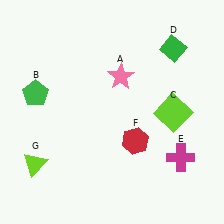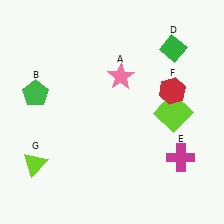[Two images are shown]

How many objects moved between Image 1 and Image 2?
1 object moved between the two images.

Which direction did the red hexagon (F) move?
The red hexagon (F) moved up.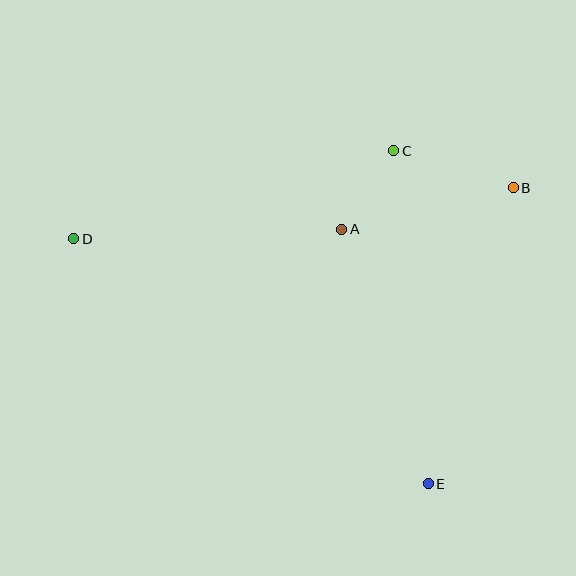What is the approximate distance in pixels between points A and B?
The distance between A and B is approximately 176 pixels.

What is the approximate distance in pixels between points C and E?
The distance between C and E is approximately 335 pixels.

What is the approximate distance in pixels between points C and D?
The distance between C and D is approximately 332 pixels.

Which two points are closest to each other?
Points A and C are closest to each other.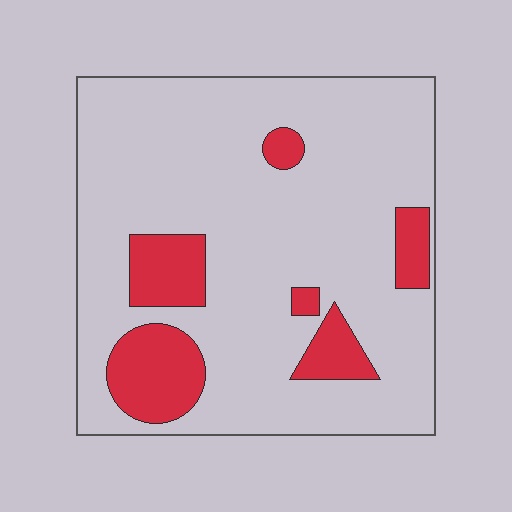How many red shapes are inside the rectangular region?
6.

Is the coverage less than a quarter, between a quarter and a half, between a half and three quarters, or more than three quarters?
Less than a quarter.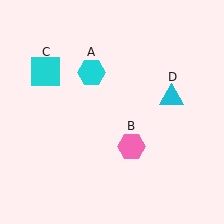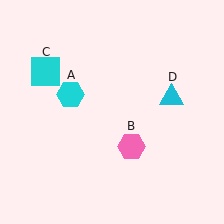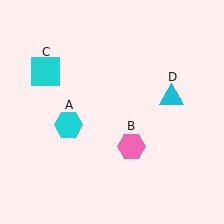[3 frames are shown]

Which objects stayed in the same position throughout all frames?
Pink hexagon (object B) and cyan square (object C) and cyan triangle (object D) remained stationary.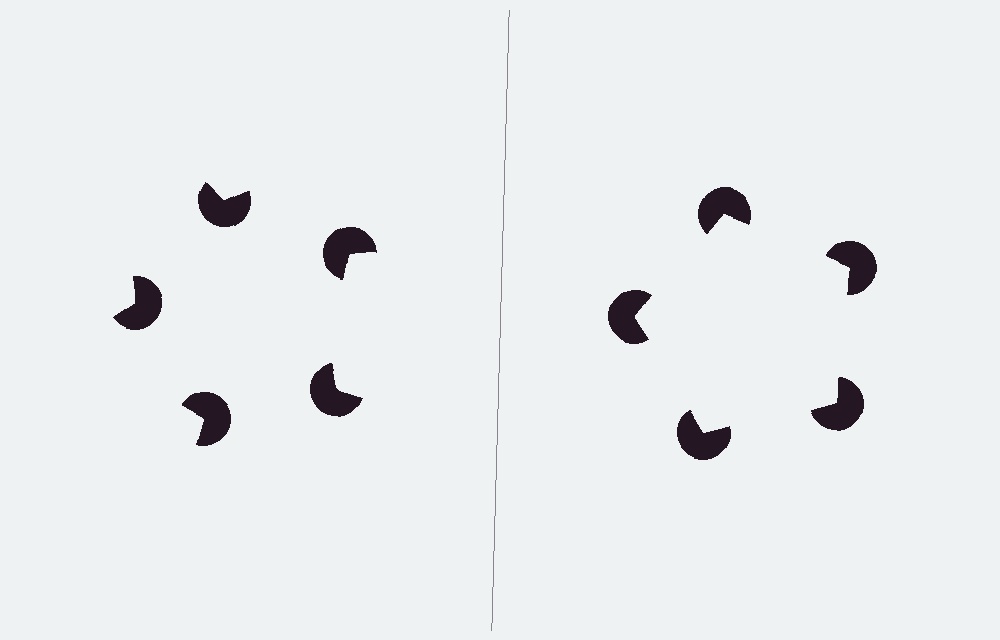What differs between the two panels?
The pac-man discs are positioned identically on both sides; only the wedge orientations differ. On the right they align to a pentagon; on the left they are misaligned.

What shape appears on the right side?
An illusory pentagon.